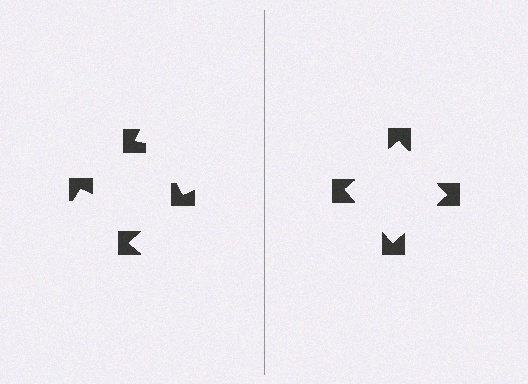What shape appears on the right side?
An illusory square.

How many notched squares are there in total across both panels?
8 — 4 on each side.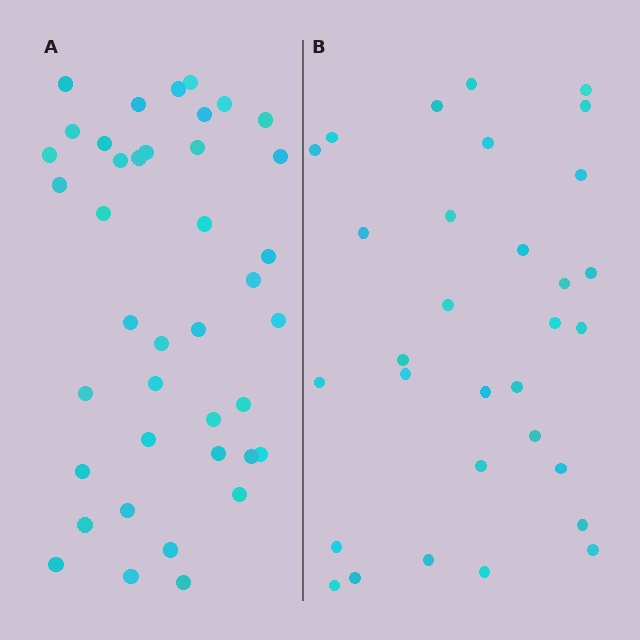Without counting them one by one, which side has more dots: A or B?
Region A (the left region) has more dots.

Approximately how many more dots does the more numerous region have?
Region A has roughly 8 or so more dots than region B.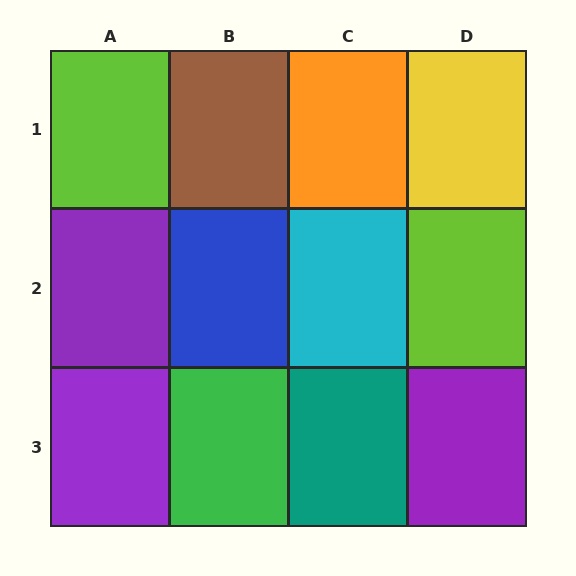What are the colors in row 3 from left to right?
Purple, green, teal, purple.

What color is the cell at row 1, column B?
Brown.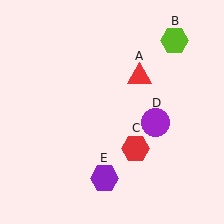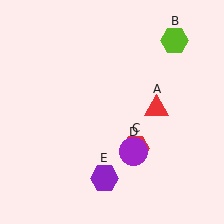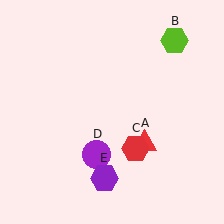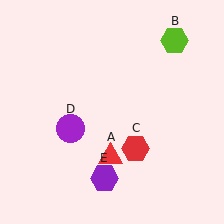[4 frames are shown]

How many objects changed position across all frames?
2 objects changed position: red triangle (object A), purple circle (object D).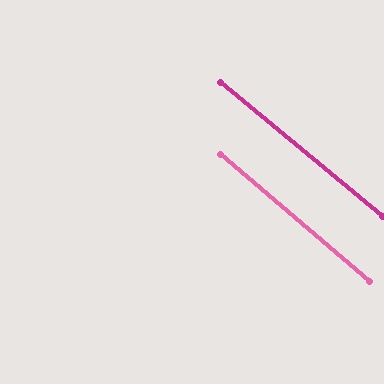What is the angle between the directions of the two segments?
Approximately 1 degree.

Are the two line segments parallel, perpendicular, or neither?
Parallel — their directions differ by only 0.5°.